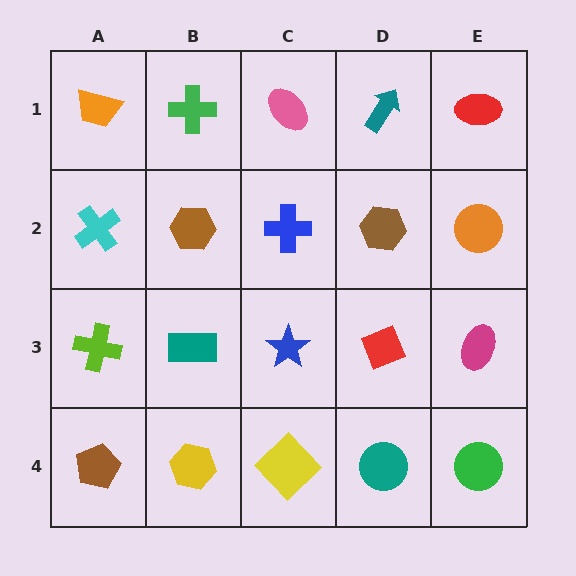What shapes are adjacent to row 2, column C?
A pink ellipse (row 1, column C), a blue star (row 3, column C), a brown hexagon (row 2, column B), a brown hexagon (row 2, column D).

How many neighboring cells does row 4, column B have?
3.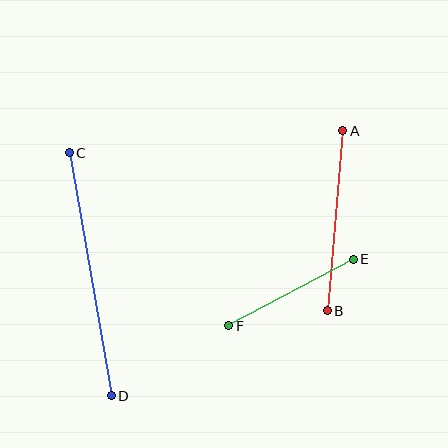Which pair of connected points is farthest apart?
Points C and D are farthest apart.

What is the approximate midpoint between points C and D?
The midpoint is at approximately (90, 274) pixels.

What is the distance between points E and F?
The distance is approximately 141 pixels.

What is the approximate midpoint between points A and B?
The midpoint is at approximately (335, 221) pixels.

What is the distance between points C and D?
The distance is approximately 247 pixels.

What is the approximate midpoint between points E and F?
The midpoint is at approximately (291, 293) pixels.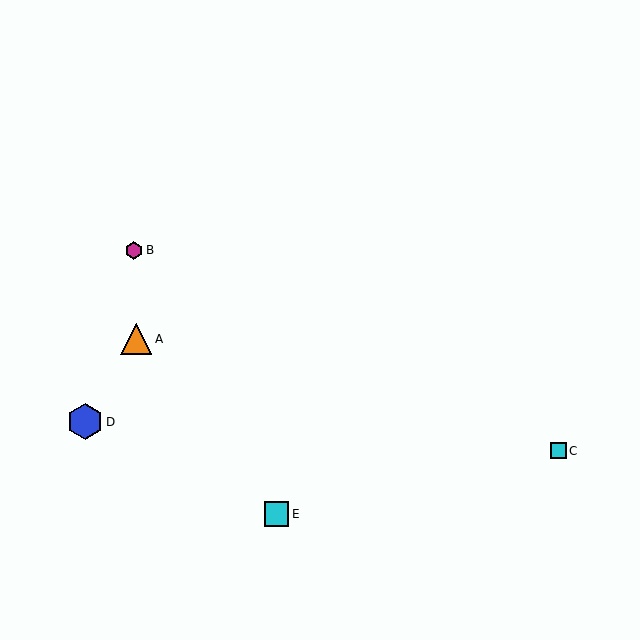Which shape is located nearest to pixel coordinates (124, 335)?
The orange triangle (labeled A) at (136, 339) is nearest to that location.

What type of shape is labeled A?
Shape A is an orange triangle.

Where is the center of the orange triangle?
The center of the orange triangle is at (136, 339).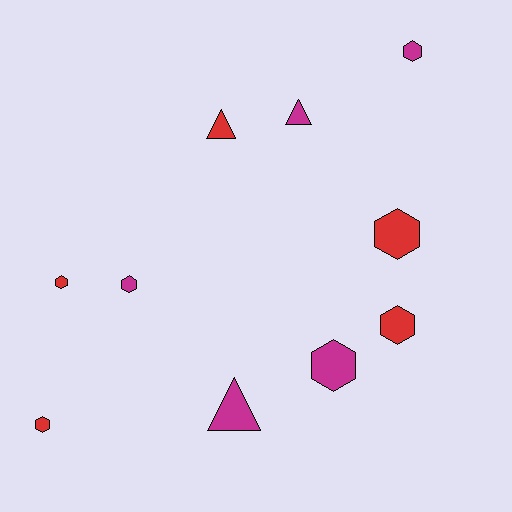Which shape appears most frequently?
Hexagon, with 7 objects.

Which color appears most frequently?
Magenta, with 5 objects.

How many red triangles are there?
There is 1 red triangle.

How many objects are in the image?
There are 10 objects.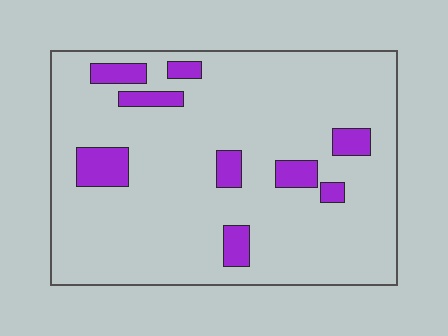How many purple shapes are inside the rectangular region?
9.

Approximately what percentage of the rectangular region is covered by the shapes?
Approximately 10%.